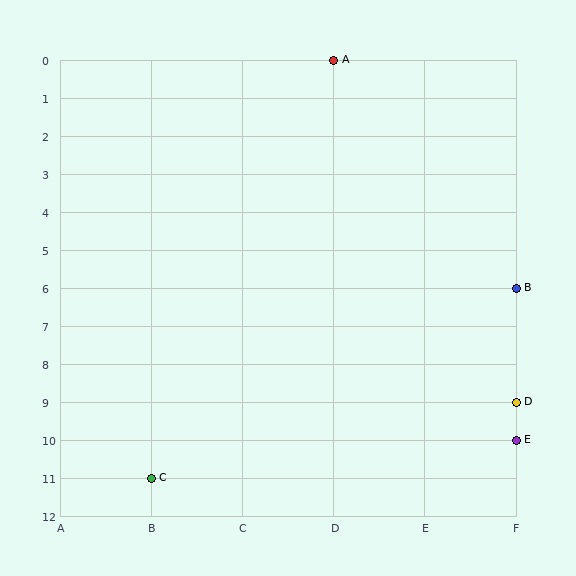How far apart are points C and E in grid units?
Points C and E are 4 columns and 1 row apart (about 4.1 grid units diagonally).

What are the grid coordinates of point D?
Point D is at grid coordinates (F, 9).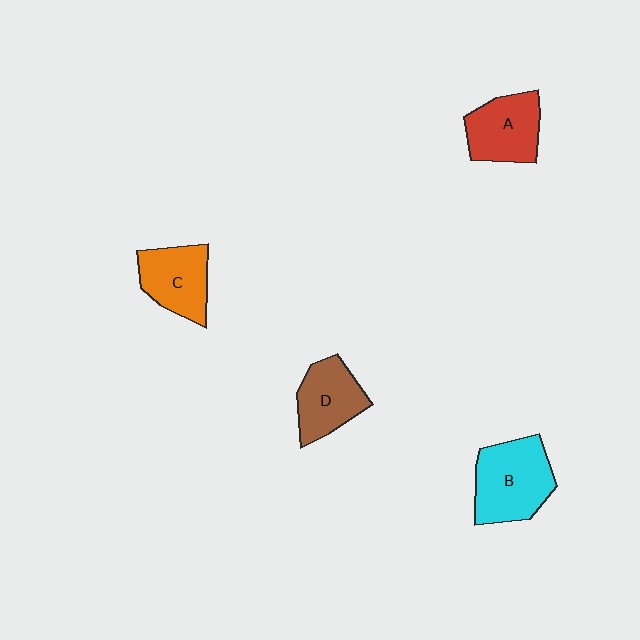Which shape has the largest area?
Shape B (cyan).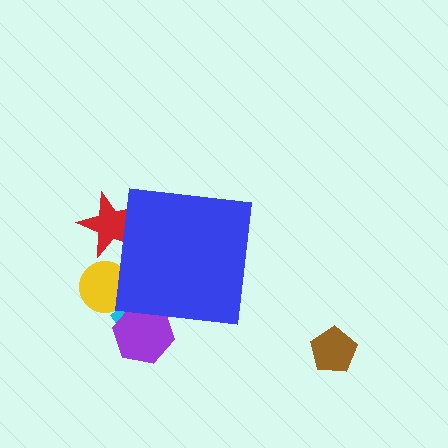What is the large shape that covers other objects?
A blue square.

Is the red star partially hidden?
Yes, the red star is partially hidden behind the blue square.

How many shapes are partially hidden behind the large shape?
4 shapes are partially hidden.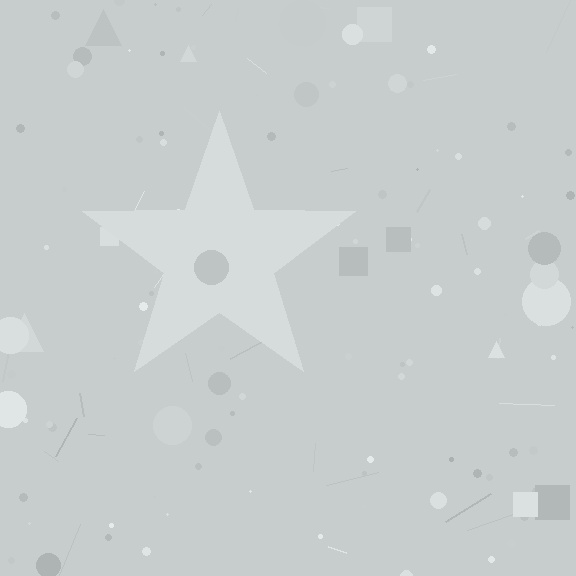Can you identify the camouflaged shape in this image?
The camouflaged shape is a star.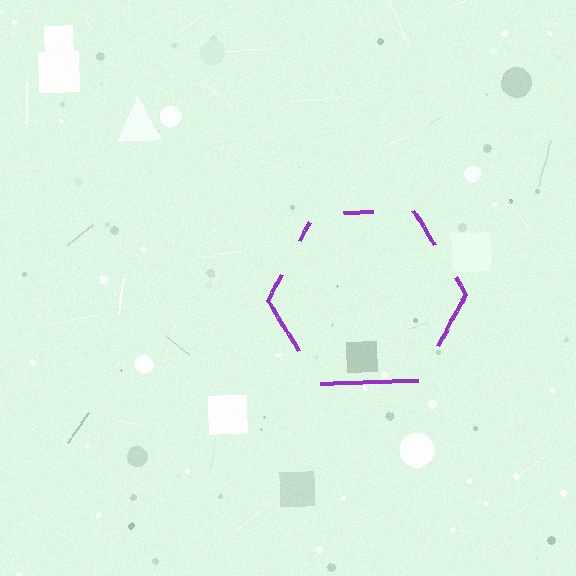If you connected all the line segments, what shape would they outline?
They would outline a hexagon.